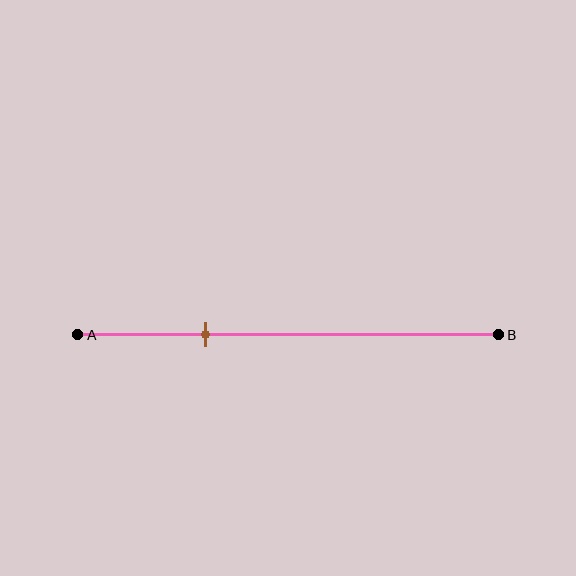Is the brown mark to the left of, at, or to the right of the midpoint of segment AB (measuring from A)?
The brown mark is to the left of the midpoint of segment AB.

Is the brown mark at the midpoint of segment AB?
No, the mark is at about 30% from A, not at the 50% midpoint.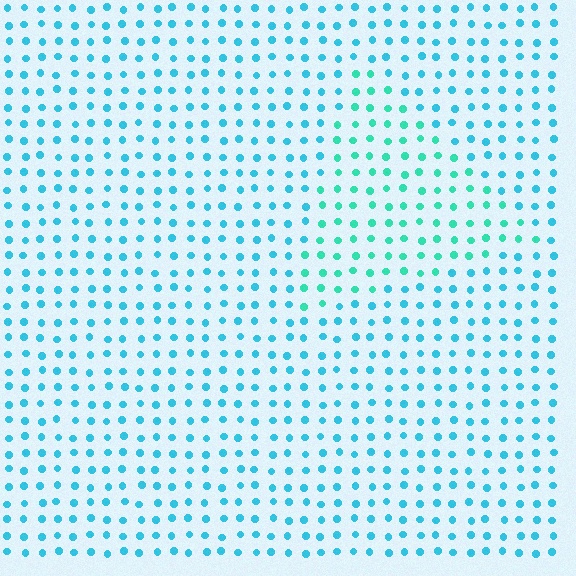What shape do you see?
I see a triangle.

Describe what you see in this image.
The image is filled with small cyan elements in a uniform arrangement. A triangle-shaped region is visible where the elements are tinted to a slightly different hue, forming a subtle color boundary.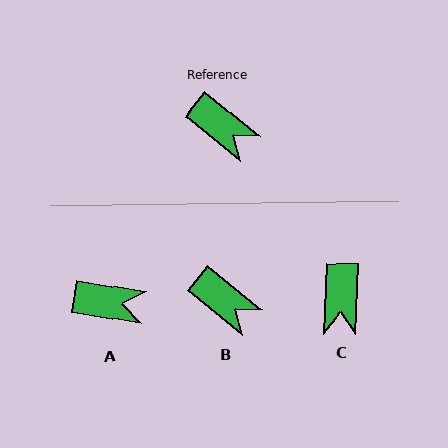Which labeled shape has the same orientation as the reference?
B.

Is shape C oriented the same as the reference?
No, it is off by about 54 degrees.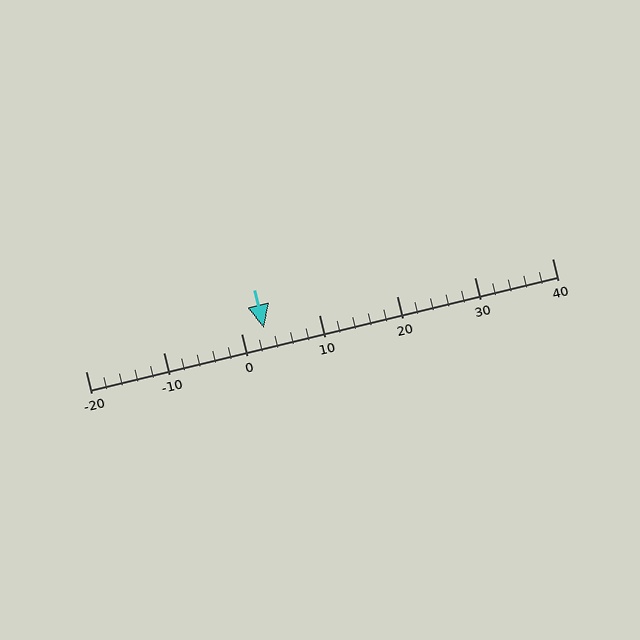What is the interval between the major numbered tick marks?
The major tick marks are spaced 10 units apart.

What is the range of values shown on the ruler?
The ruler shows values from -20 to 40.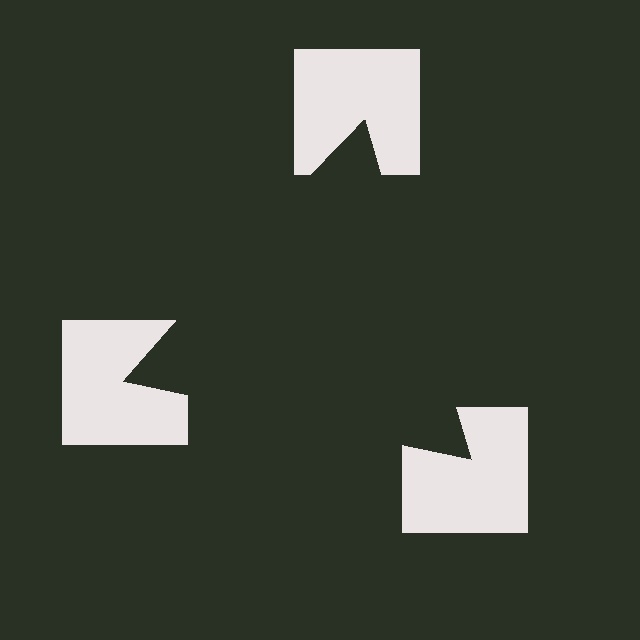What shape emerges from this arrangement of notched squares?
An illusory triangle — its edges are inferred from the aligned wedge cuts in the notched squares, not physically drawn.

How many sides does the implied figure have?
3 sides.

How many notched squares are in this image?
There are 3 — one at each vertex of the illusory triangle.